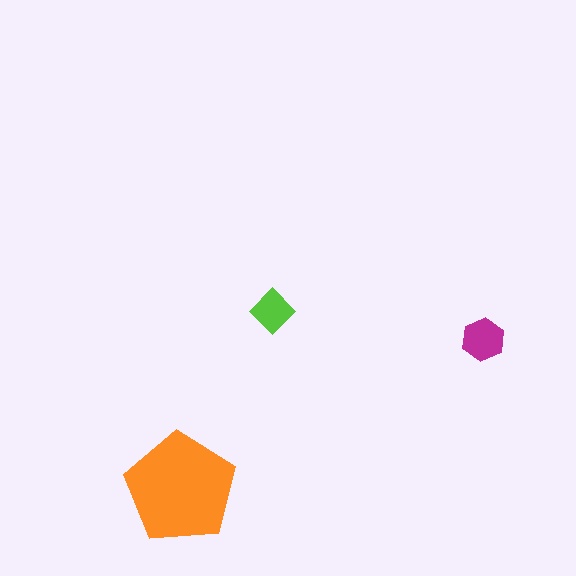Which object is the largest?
The orange pentagon.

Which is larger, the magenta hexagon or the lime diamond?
The magenta hexagon.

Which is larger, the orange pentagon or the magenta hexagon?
The orange pentagon.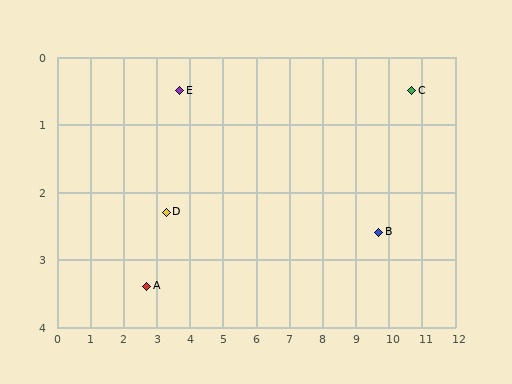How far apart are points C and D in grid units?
Points C and D are about 7.6 grid units apart.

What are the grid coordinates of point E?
Point E is at approximately (3.7, 0.5).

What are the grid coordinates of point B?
Point B is at approximately (9.7, 2.6).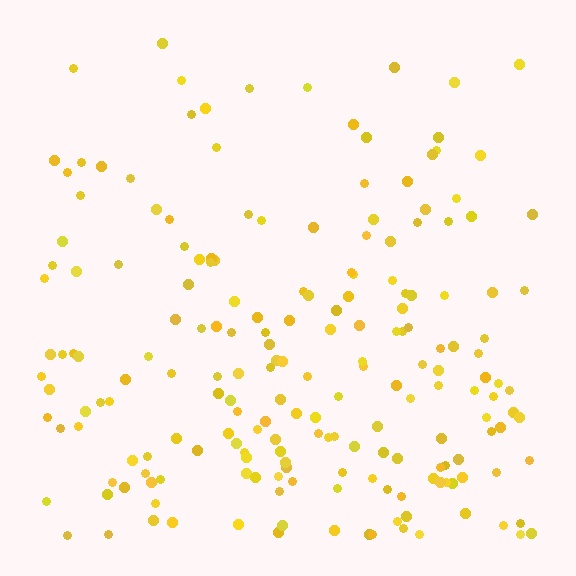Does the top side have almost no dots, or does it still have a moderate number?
Still a moderate number, just noticeably fewer than the bottom.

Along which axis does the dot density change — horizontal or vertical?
Vertical.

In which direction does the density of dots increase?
From top to bottom, with the bottom side densest.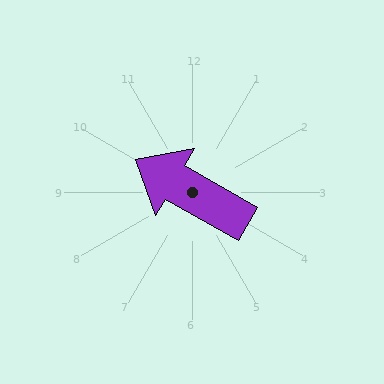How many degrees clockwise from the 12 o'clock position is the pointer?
Approximately 300 degrees.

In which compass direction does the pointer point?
Northwest.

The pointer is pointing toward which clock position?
Roughly 10 o'clock.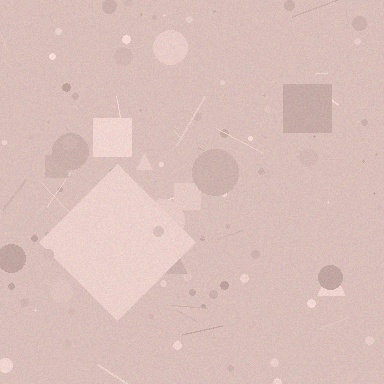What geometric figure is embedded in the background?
A diamond is embedded in the background.